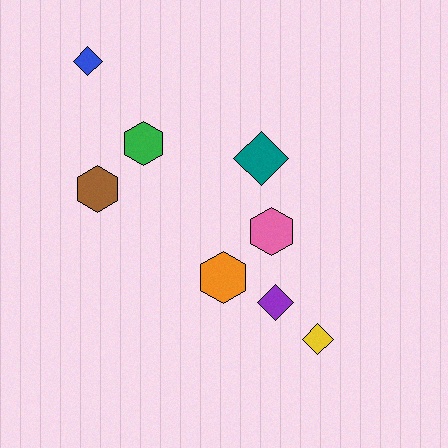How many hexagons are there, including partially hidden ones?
There are 4 hexagons.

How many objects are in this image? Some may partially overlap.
There are 8 objects.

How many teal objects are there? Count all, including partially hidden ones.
There is 1 teal object.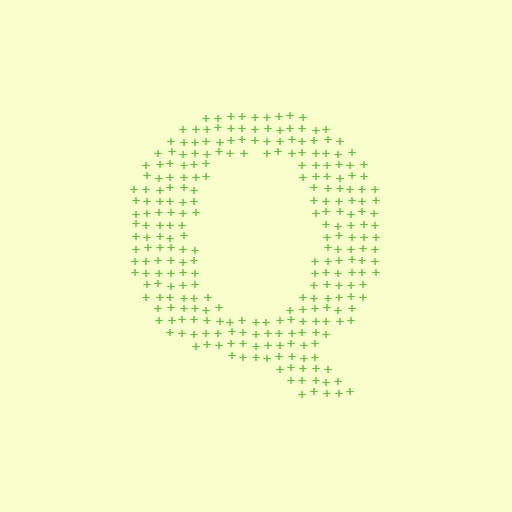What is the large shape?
The large shape is the letter Q.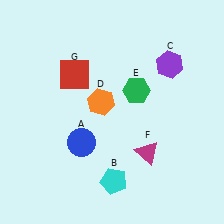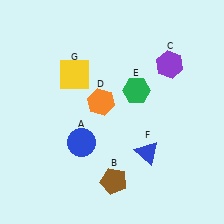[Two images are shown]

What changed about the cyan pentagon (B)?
In Image 1, B is cyan. In Image 2, it changed to brown.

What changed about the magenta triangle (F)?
In Image 1, F is magenta. In Image 2, it changed to blue.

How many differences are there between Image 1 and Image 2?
There are 3 differences between the two images.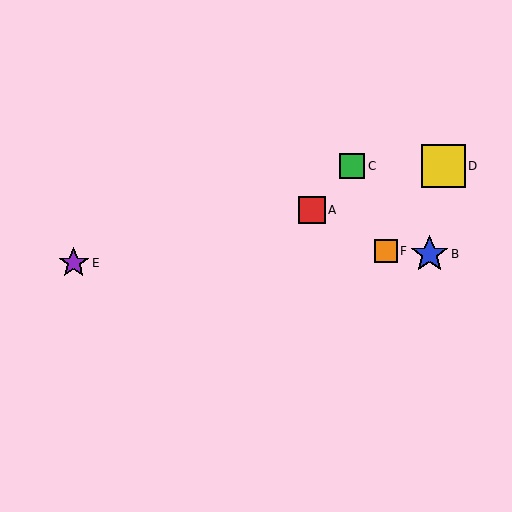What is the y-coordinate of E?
Object E is at y≈263.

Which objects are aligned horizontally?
Objects C, D are aligned horizontally.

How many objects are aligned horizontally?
2 objects (C, D) are aligned horizontally.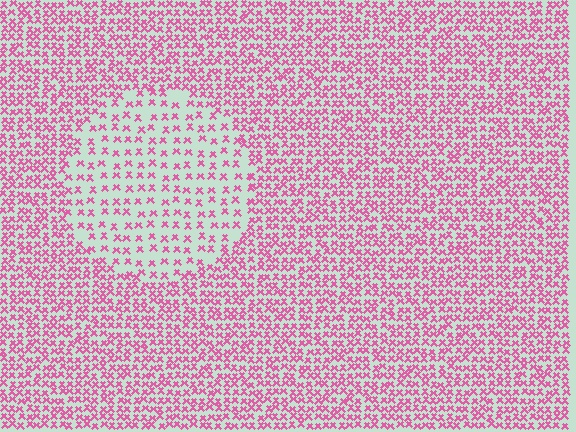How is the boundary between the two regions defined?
The boundary is defined by a change in element density (approximately 2.2x ratio). All elements are the same color, size, and shape.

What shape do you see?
I see a circle.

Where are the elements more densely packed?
The elements are more densely packed outside the circle boundary.